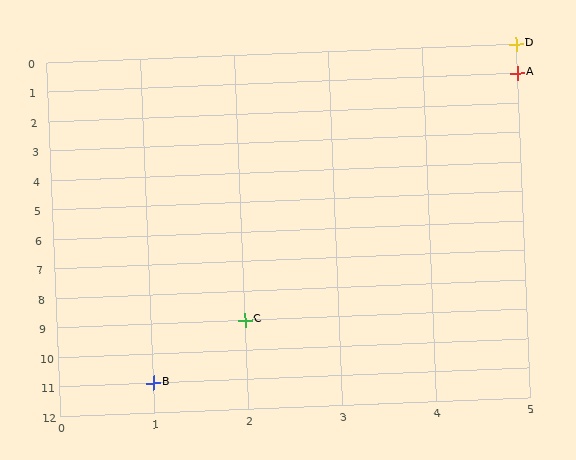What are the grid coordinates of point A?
Point A is at grid coordinates (5, 1).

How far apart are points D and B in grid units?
Points D and B are 4 columns and 11 rows apart (about 11.7 grid units diagonally).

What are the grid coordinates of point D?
Point D is at grid coordinates (5, 0).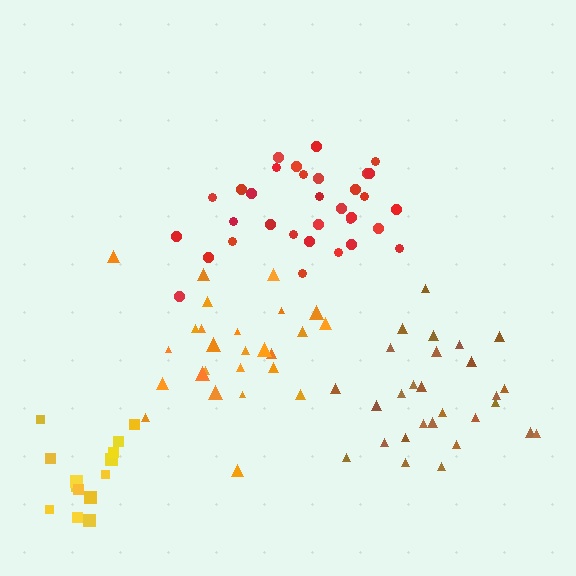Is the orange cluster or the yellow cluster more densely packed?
Yellow.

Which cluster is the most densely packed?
Yellow.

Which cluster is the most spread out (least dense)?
Orange.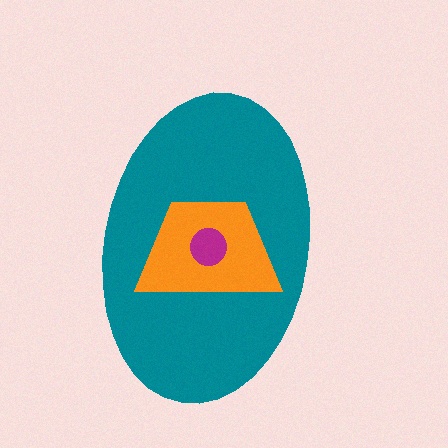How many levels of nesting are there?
3.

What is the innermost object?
The magenta circle.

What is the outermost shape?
The teal ellipse.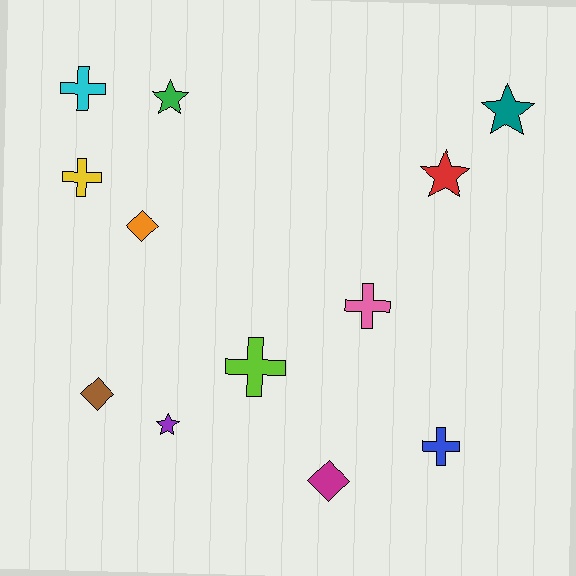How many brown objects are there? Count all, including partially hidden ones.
There is 1 brown object.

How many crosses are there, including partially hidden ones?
There are 5 crosses.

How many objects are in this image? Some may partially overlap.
There are 12 objects.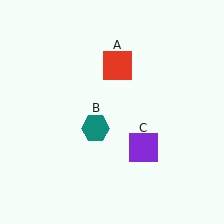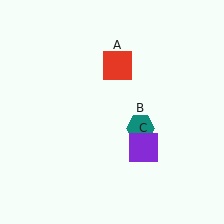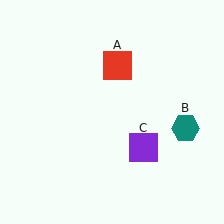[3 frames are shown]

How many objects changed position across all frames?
1 object changed position: teal hexagon (object B).